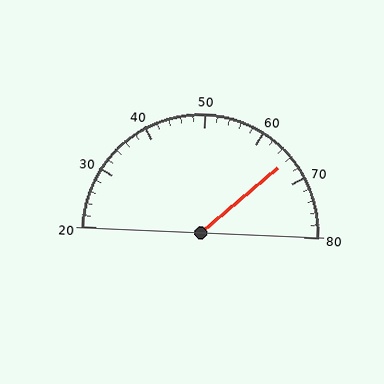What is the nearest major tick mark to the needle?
The nearest major tick mark is 70.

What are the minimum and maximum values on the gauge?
The gauge ranges from 20 to 80.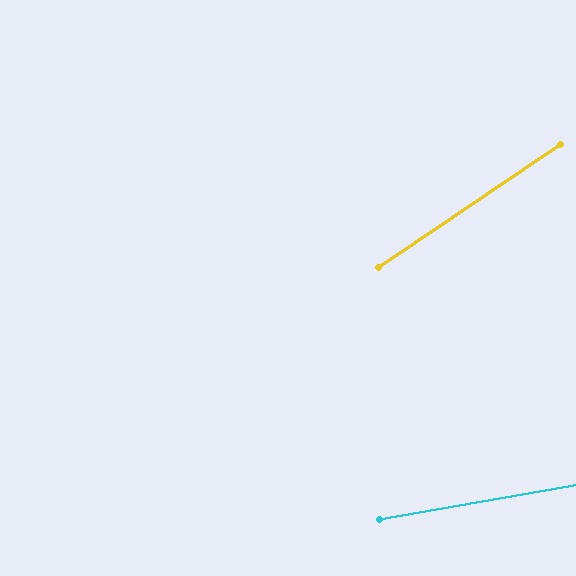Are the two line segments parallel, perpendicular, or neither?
Neither parallel nor perpendicular — they differ by about 24°.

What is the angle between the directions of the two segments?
Approximately 24 degrees.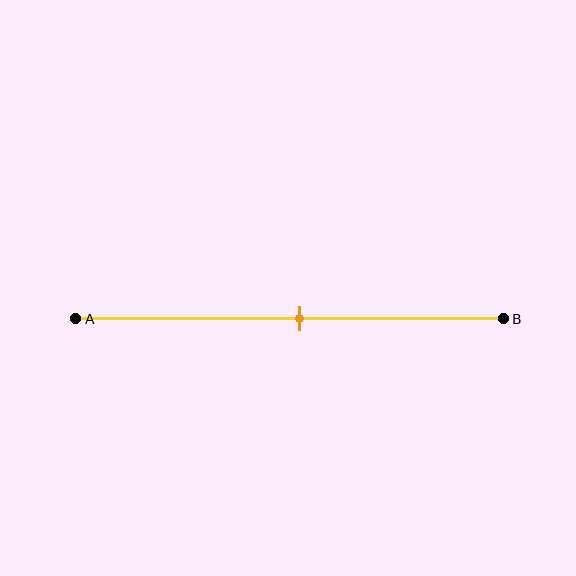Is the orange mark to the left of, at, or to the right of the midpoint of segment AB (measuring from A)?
The orange mark is approximately at the midpoint of segment AB.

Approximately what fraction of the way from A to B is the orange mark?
The orange mark is approximately 50% of the way from A to B.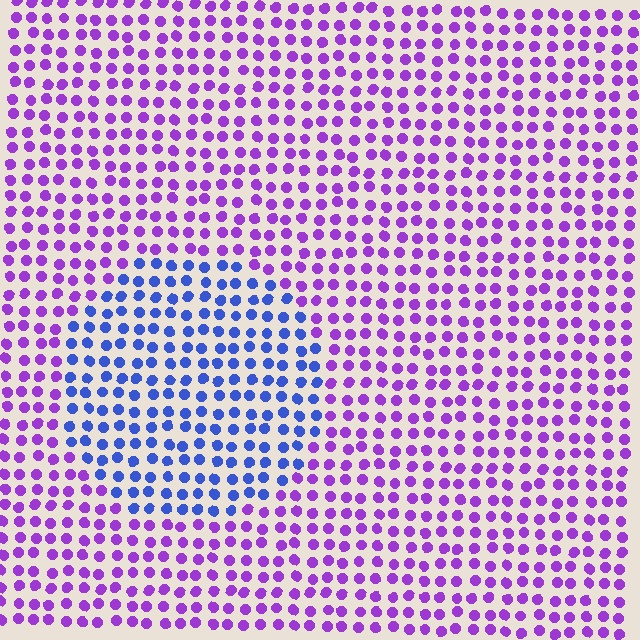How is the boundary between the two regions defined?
The boundary is defined purely by a slight shift in hue (about 51 degrees). Spacing, size, and orientation are identical on both sides.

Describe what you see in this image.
The image is filled with small purple elements in a uniform arrangement. A circle-shaped region is visible where the elements are tinted to a slightly different hue, forming a subtle color boundary.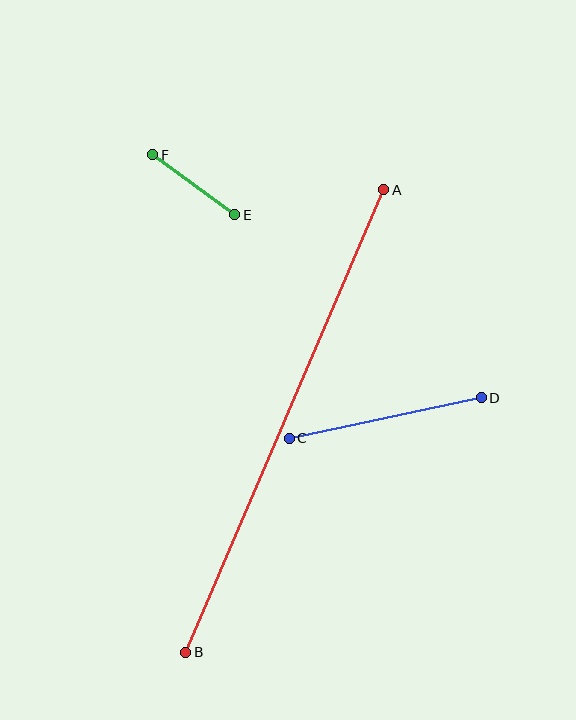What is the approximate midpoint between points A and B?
The midpoint is at approximately (285, 421) pixels.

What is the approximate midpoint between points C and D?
The midpoint is at approximately (385, 418) pixels.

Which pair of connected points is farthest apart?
Points A and B are farthest apart.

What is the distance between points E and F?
The distance is approximately 102 pixels.